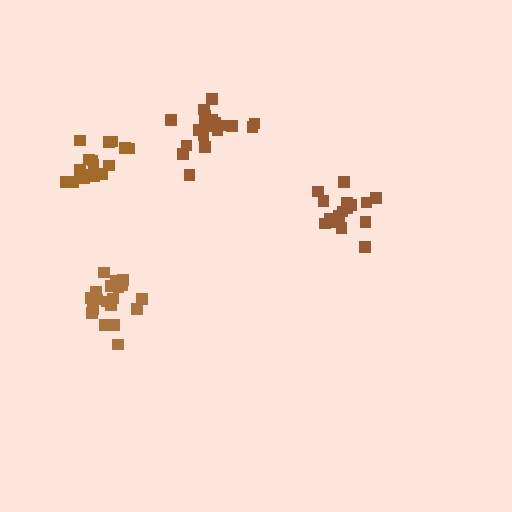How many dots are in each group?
Group 1: 16 dots, Group 2: 21 dots, Group 3: 21 dots, Group 4: 16 dots (74 total).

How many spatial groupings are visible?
There are 4 spatial groupings.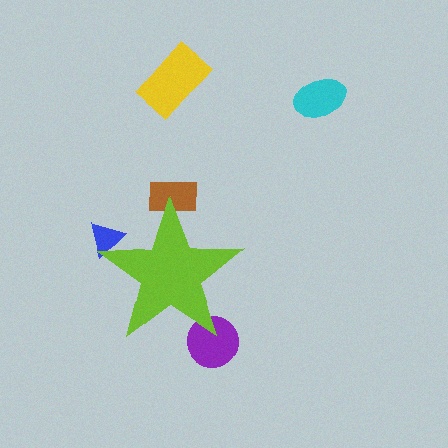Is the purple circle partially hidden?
Yes, the purple circle is partially hidden behind the lime star.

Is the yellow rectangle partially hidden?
No, the yellow rectangle is fully visible.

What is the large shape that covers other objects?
A lime star.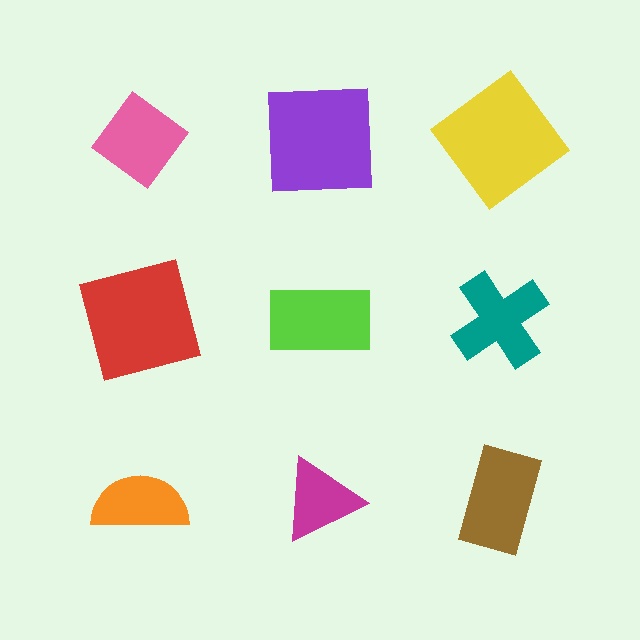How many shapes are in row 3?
3 shapes.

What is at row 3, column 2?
A magenta triangle.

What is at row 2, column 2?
A lime rectangle.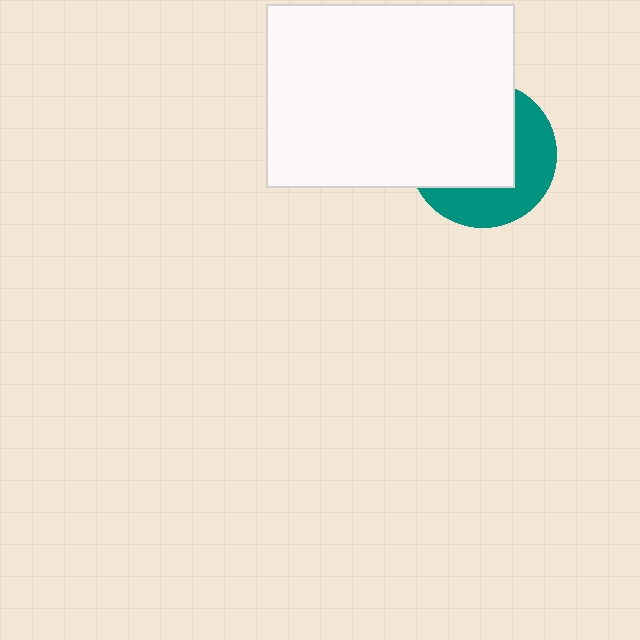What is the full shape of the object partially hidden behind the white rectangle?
The partially hidden object is a teal circle.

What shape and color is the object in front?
The object in front is a white rectangle.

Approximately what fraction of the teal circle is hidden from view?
Roughly 59% of the teal circle is hidden behind the white rectangle.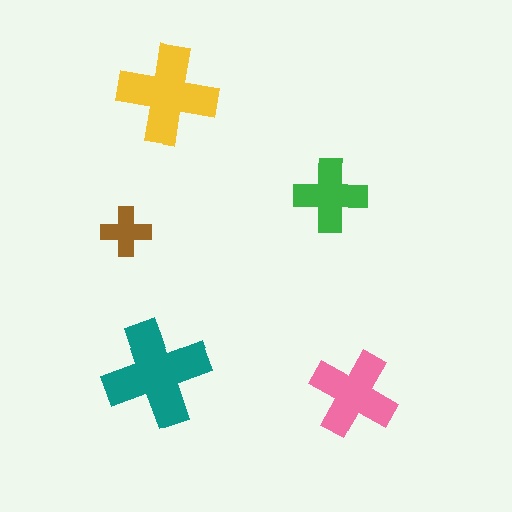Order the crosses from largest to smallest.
the teal one, the yellow one, the pink one, the green one, the brown one.